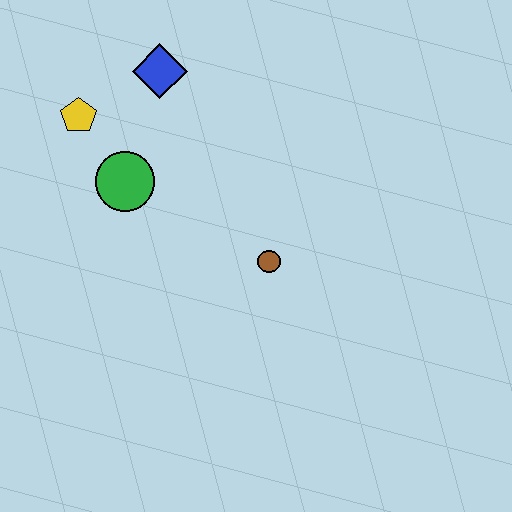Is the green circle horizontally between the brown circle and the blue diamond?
No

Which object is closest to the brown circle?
The green circle is closest to the brown circle.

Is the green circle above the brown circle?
Yes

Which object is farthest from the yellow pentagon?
The brown circle is farthest from the yellow pentagon.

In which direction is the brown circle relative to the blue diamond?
The brown circle is below the blue diamond.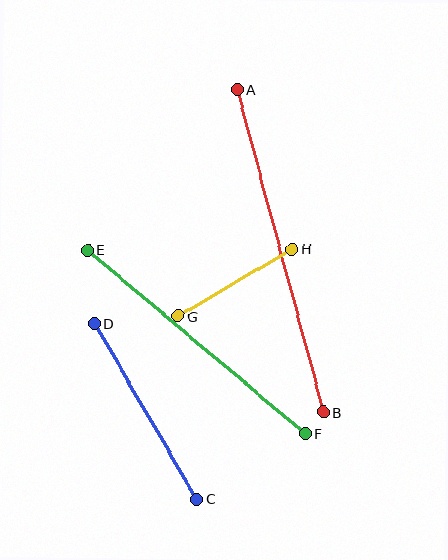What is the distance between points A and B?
The distance is approximately 334 pixels.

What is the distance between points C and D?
The distance is approximately 203 pixels.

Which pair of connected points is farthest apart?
Points A and B are farthest apart.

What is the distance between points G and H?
The distance is approximately 132 pixels.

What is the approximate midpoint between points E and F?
The midpoint is at approximately (196, 342) pixels.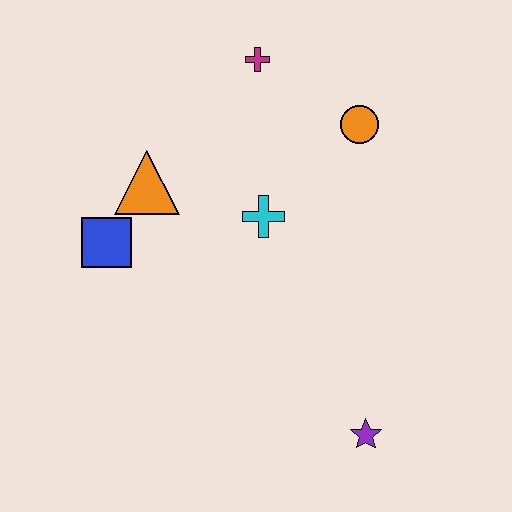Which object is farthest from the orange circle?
The purple star is farthest from the orange circle.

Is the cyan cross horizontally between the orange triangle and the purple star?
Yes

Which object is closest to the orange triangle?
The blue square is closest to the orange triangle.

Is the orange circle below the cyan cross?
No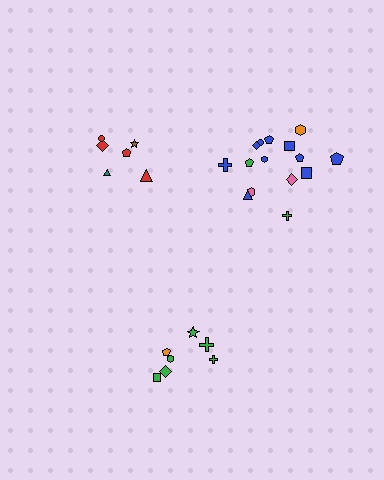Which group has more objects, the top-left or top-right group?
The top-right group.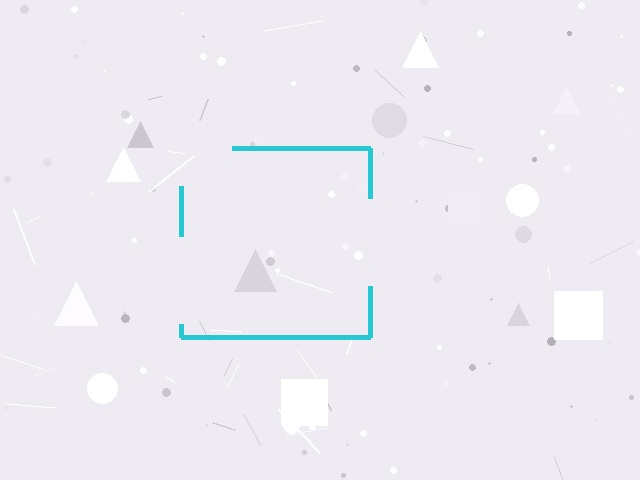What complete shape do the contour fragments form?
The contour fragments form a square.